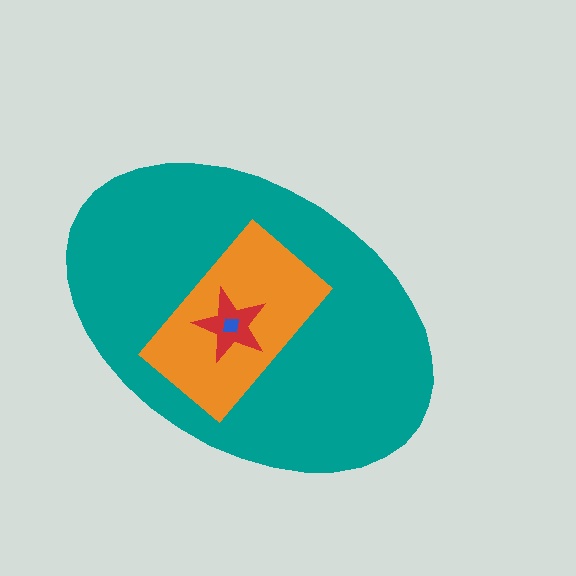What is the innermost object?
The blue square.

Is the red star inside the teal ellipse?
Yes.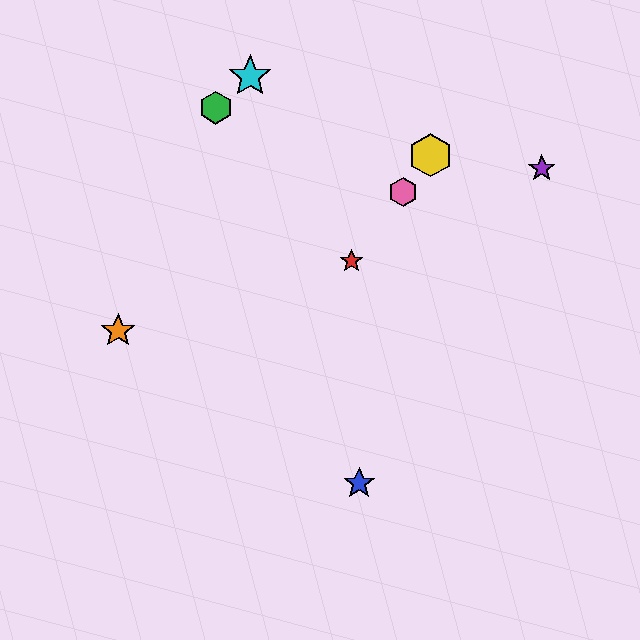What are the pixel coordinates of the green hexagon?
The green hexagon is at (216, 108).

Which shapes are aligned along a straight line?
The red star, the yellow hexagon, the pink hexagon are aligned along a straight line.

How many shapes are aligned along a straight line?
3 shapes (the red star, the yellow hexagon, the pink hexagon) are aligned along a straight line.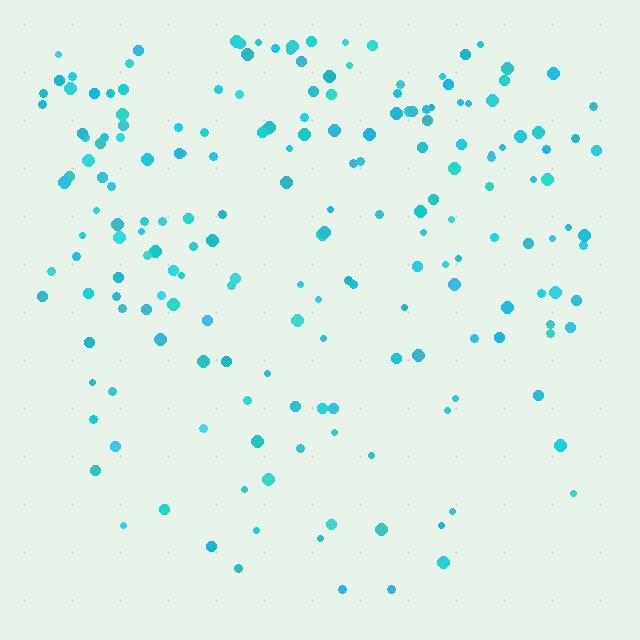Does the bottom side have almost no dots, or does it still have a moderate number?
Still a moderate number, just noticeably fewer than the top.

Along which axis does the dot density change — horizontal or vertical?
Vertical.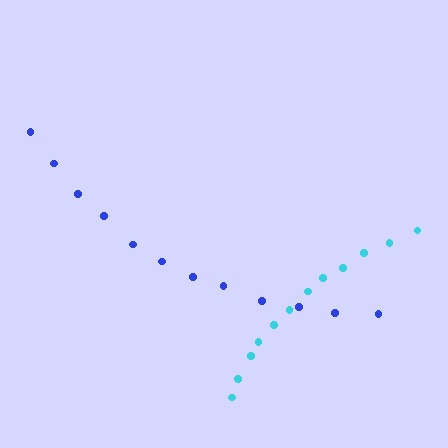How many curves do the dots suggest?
There are 2 distinct paths.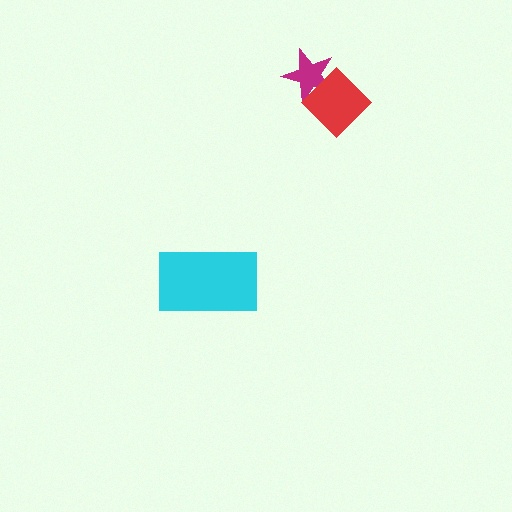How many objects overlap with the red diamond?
1 object overlaps with the red diamond.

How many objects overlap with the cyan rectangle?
0 objects overlap with the cyan rectangle.